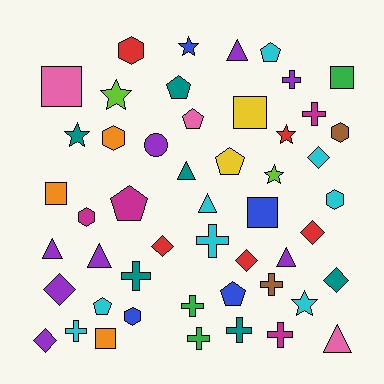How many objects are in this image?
There are 50 objects.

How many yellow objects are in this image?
There are 2 yellow objects.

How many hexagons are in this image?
There are 6 hexagons.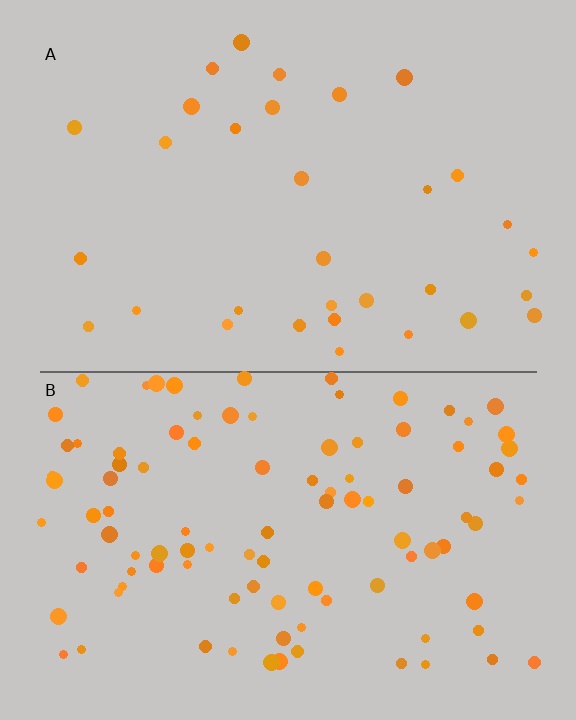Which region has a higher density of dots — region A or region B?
B (the bottom).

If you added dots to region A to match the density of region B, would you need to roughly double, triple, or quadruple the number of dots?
Approximately triple.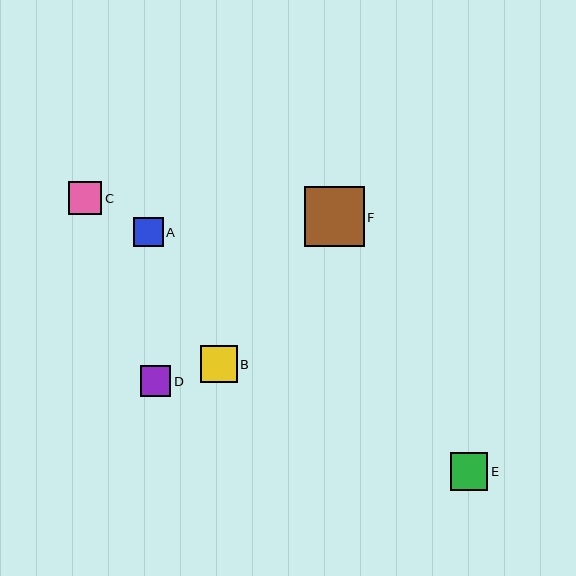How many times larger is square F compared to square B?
Square F is approximately 1.7 times the size of square B.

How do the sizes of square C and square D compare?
Square C and square D are approximately the same size.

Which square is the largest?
Square F is the largest with a size of approximately 60 pixels.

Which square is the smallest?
Square A is the smallest with a size of approximately 29 pixels.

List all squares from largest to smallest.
From largest to smallest: F, E, B, C, D, A.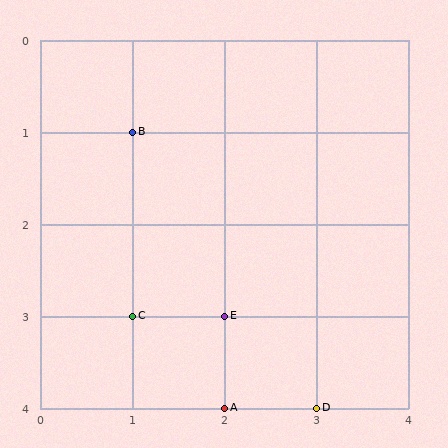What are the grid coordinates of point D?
Point D is at grid coordinates (3, 4).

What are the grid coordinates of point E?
Point E is at grid coordinates (2, 3).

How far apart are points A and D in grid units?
Points A and D are 1 column apart.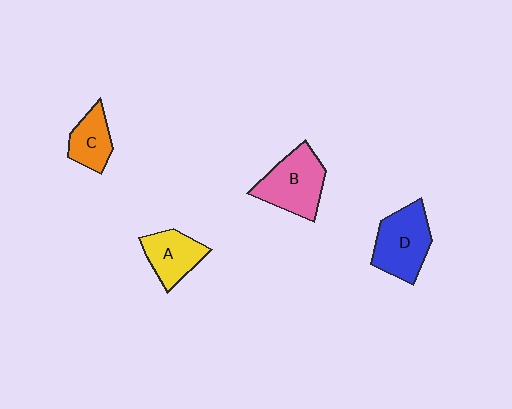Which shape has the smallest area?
Shape C (orange).